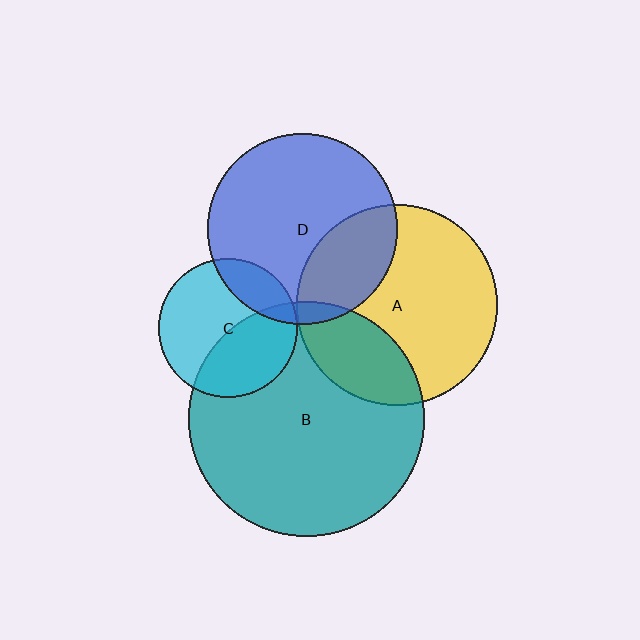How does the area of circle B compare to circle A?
Approximately 1.4 times.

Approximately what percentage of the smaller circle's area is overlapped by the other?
Approximately 40%.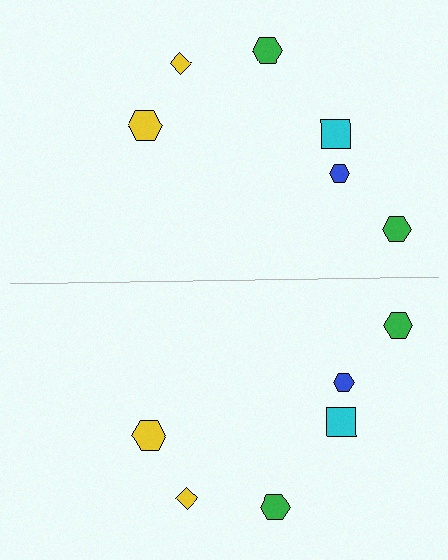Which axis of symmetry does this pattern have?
The pattern has a horizontal axis of symmetry running through the center of the image.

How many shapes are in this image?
There are 12 shapes in this image.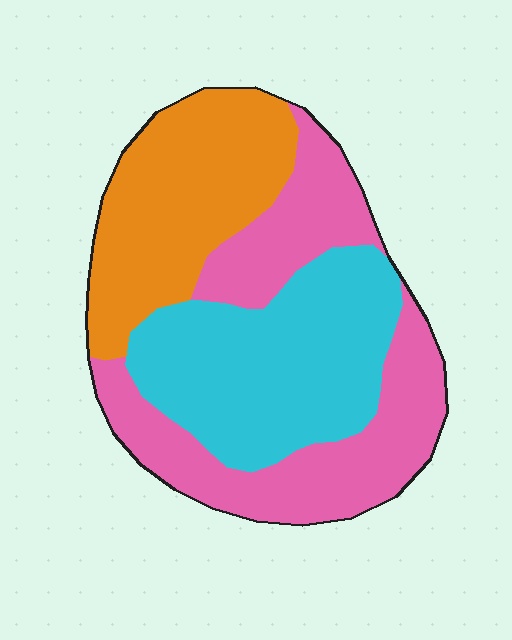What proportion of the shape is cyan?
Cyan takes up between a quarter and a half of the shape.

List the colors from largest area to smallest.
From largest to smallest: pink, cyan, orange.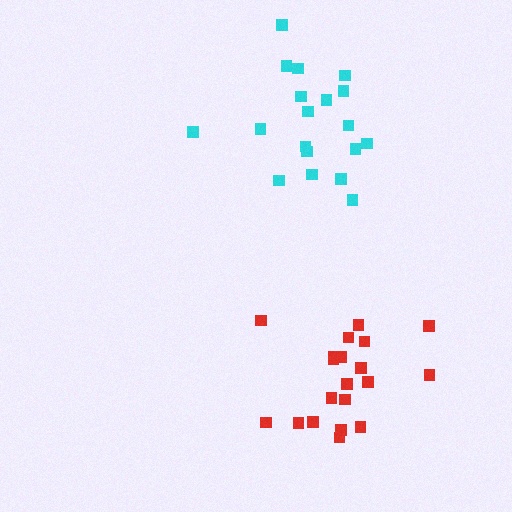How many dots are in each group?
Group 1: 19 dots, Group 2: 20 dots (39 total).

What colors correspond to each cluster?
The clusters are colored: cyan, red.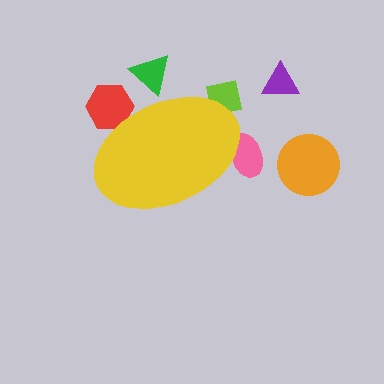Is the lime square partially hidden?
Yes, the lime square is partially hidden behind the yellow ellipse.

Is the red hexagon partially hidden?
Yes, the red hexagon is partially hidden behind the yellow ellipse.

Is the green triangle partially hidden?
Yes, the green triangle is partially hidden behind the yellow ellipse.